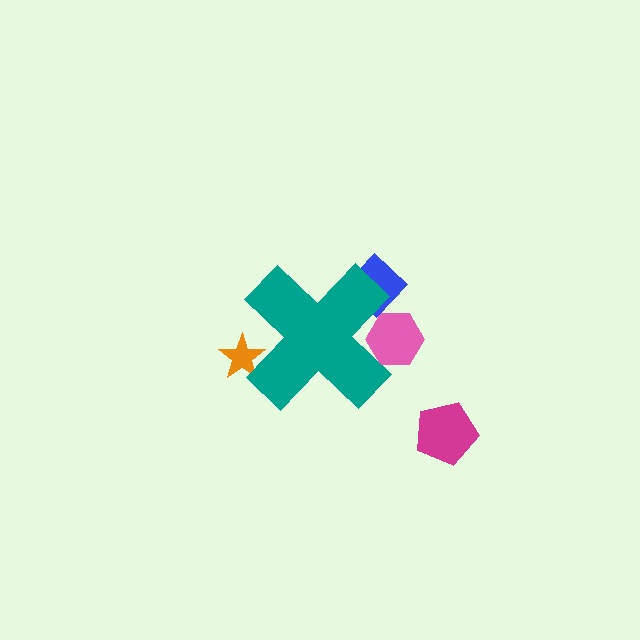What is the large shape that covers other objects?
A teal cross.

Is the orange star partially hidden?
Yes, the orange star is partially hidden behind the teal cross.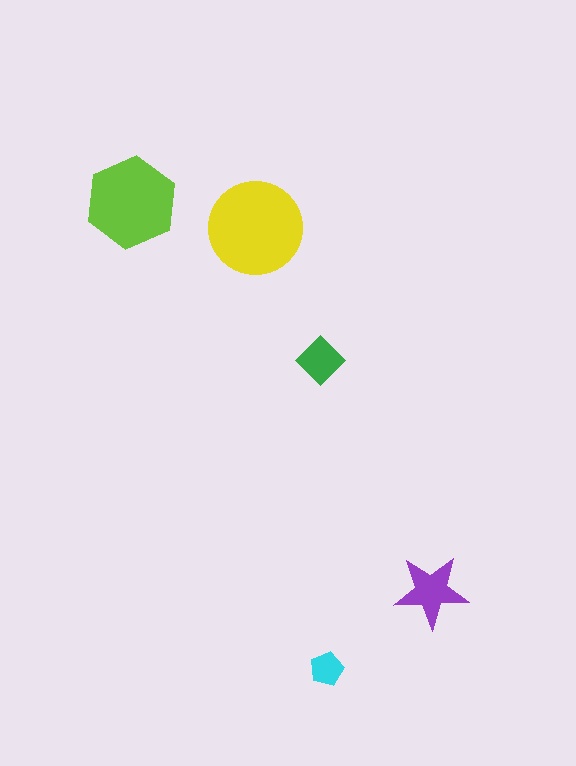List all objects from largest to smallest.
The yellow circle, the lime hexagon, the purple star, the green diamond, the cyan pentagon.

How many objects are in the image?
There are 5 objects in the image.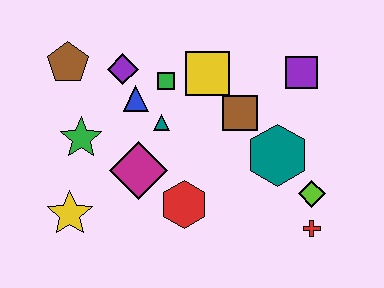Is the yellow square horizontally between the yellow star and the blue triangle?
No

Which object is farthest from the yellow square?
The yellow star is farthest from the yellow square.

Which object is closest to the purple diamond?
The blue triangle is closest to the purple diamond.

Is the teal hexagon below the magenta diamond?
No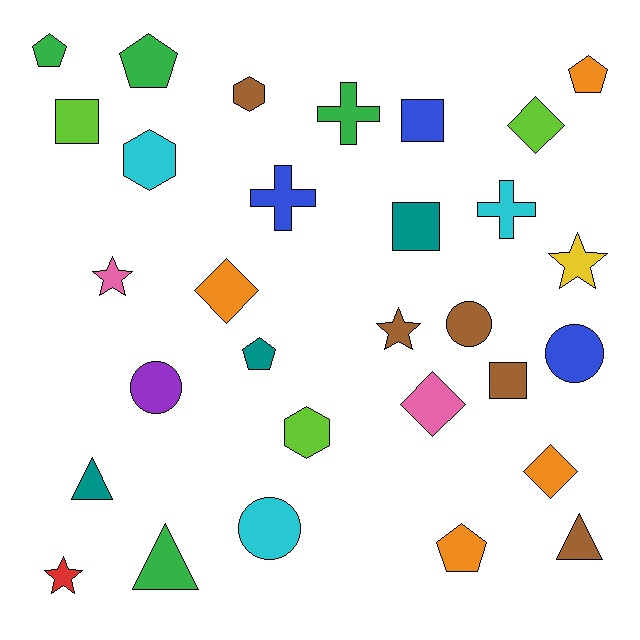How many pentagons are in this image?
There are 5 pentagons.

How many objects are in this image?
There are 30 objects.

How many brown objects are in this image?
There are 5 brown objects.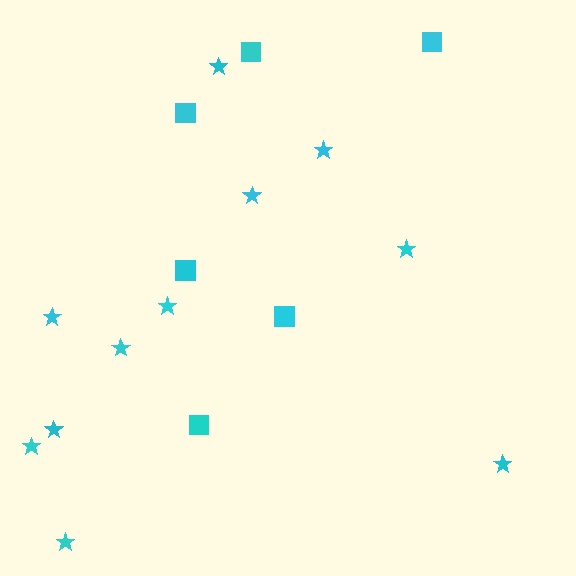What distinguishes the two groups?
There are 2 groups: one group of stars (11) and one group of squares (6).